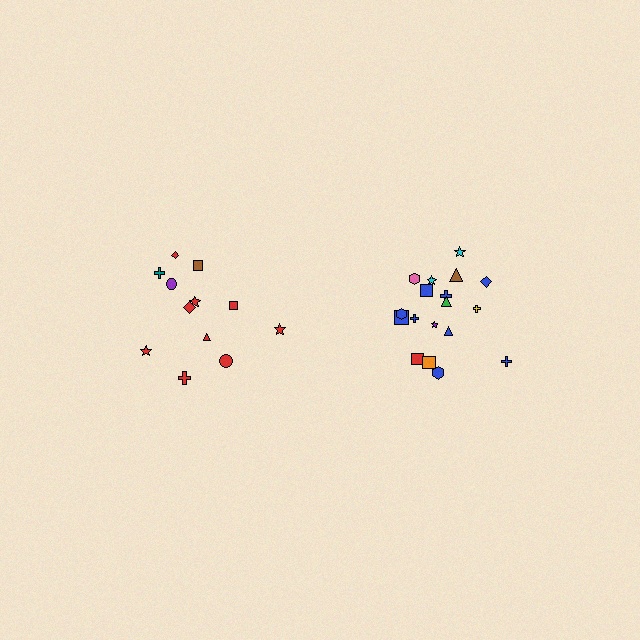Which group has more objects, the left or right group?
The right group.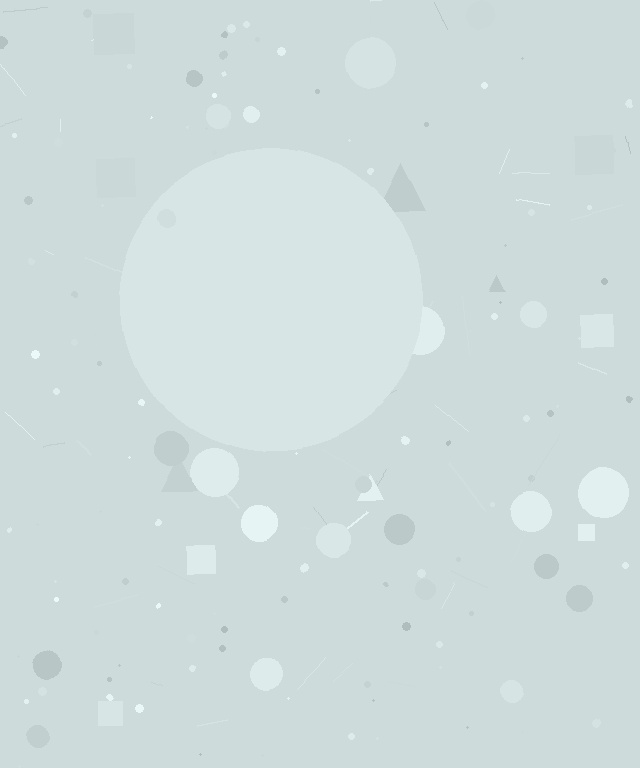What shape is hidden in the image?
A circle is hidden in the image.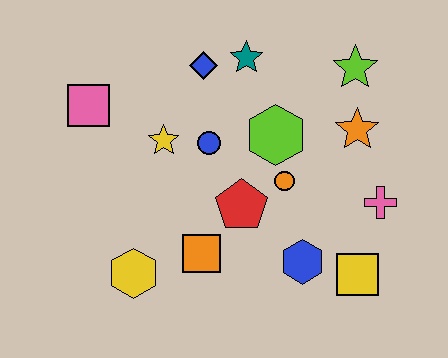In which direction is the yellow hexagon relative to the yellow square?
The yellow hexagon is to the left of the yellow square.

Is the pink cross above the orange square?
Yes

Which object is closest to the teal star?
The blue diamond is closest to the teal star.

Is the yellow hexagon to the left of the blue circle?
Yes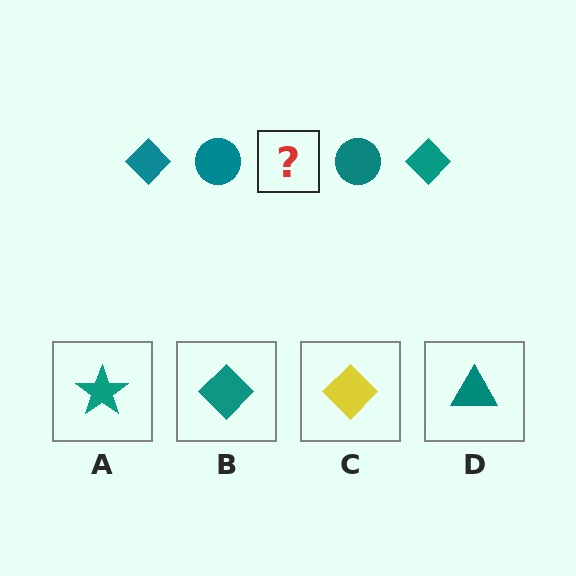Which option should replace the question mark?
Option B.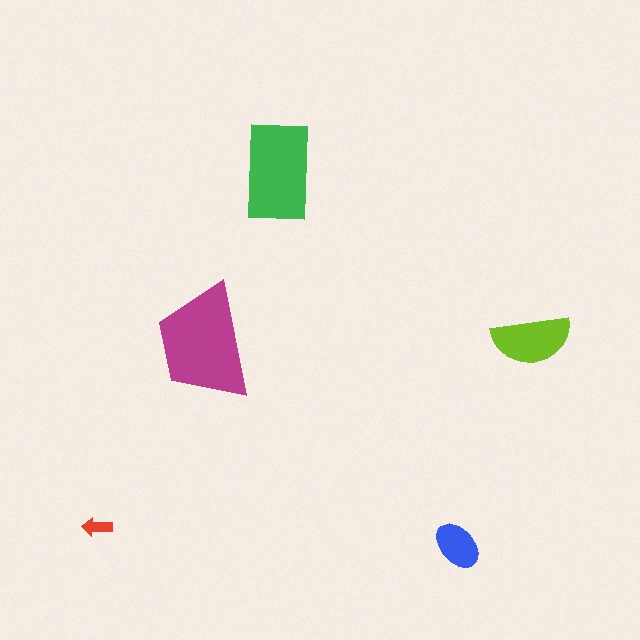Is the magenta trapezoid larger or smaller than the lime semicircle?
Larger.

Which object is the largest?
The magenta trapezoid.